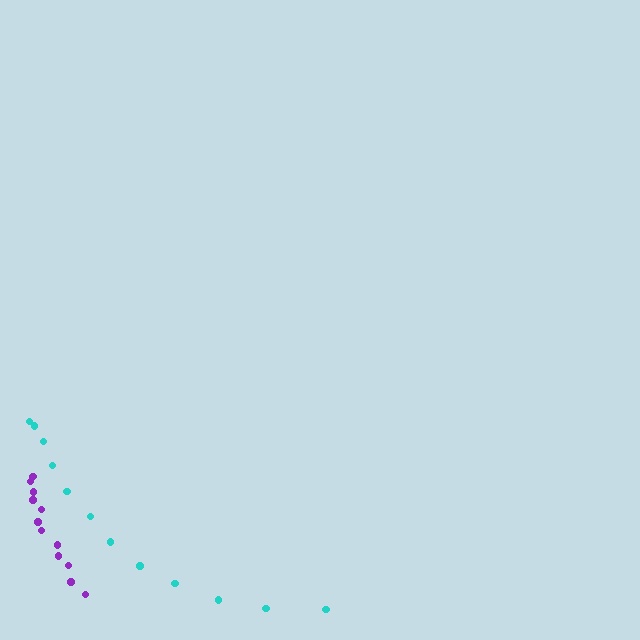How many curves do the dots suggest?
There are 2 distinct paths.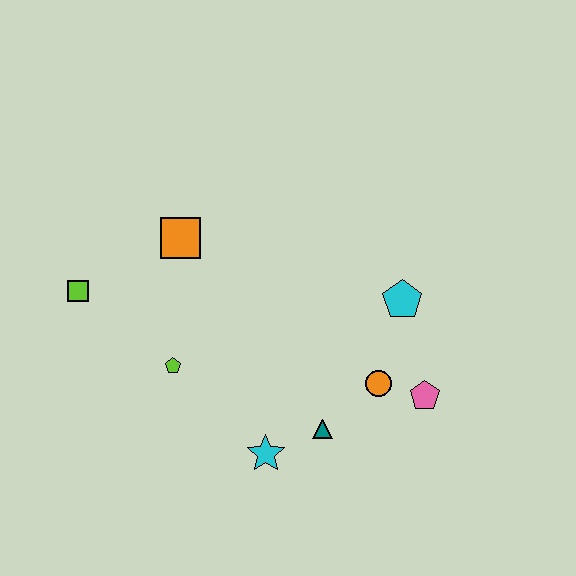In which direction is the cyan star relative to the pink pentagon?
The cyan star is to the left of the pink pentagon.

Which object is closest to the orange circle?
The pink pentagon is closest to the orange circle.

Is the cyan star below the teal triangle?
Yes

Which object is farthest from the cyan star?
The lime square is farthest from the cyan star.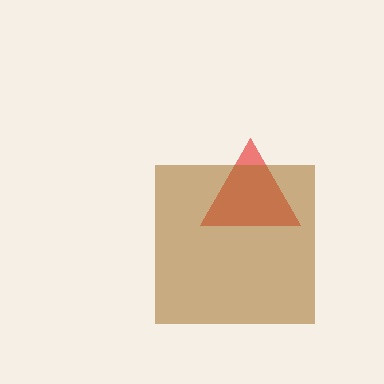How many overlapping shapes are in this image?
There are 2 overlapping shapes in the image.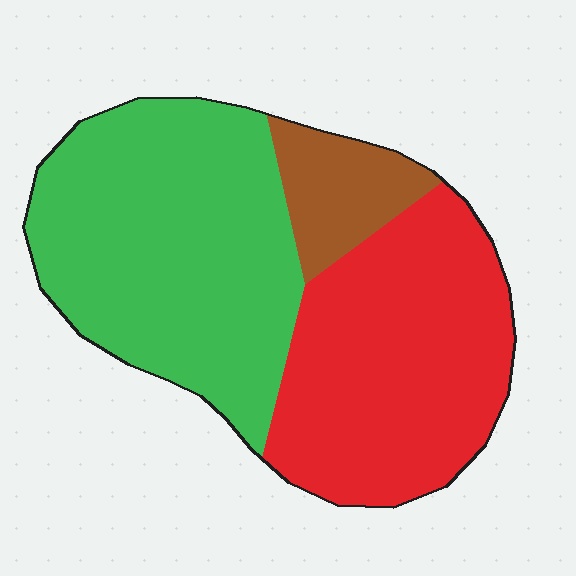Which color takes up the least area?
Brown, at roughly 10%.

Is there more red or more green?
Green.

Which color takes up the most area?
Green, at roughly 50%.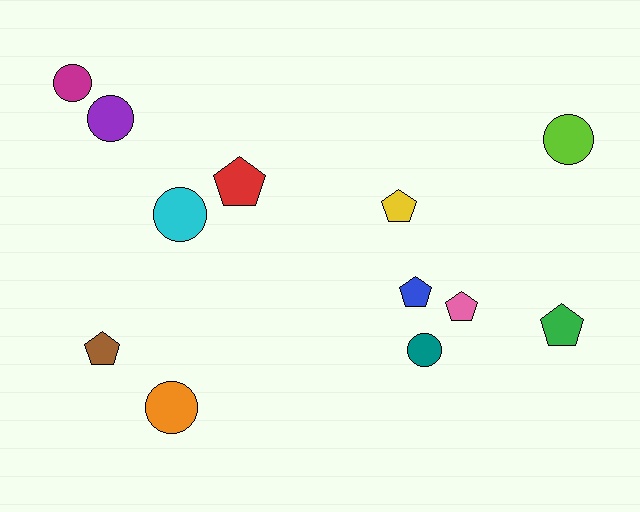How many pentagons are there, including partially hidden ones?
There are 6 pentagons.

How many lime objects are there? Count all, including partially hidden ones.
There is 1 lime object.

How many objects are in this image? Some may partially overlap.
There are 12 objects.